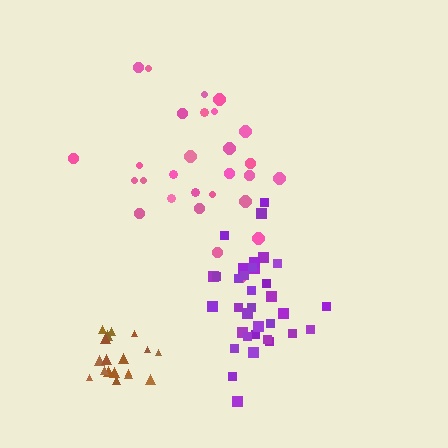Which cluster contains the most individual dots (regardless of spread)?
Purple (35).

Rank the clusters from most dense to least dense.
brown, purple, pink.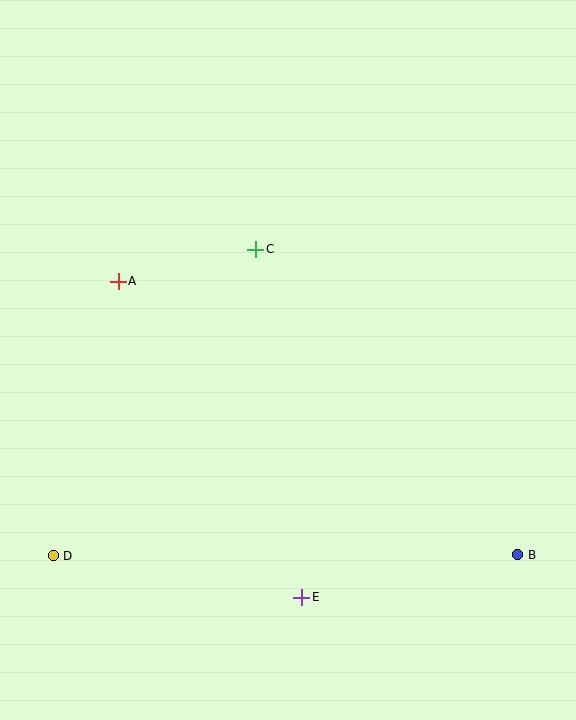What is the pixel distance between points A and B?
The distance between A and B is 484 pixels.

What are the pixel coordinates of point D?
Point D is at (53, 556).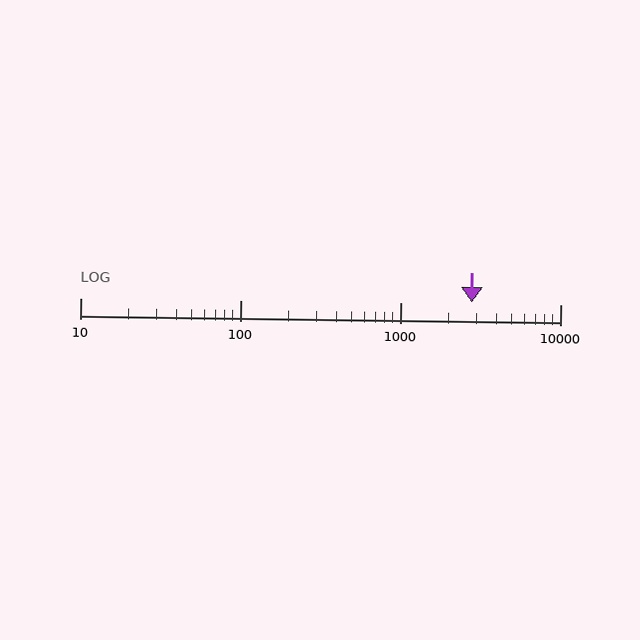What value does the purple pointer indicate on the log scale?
The pointer indicates approximately 2800.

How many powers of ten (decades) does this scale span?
The scale spans 3 decades, from 10 to 10000.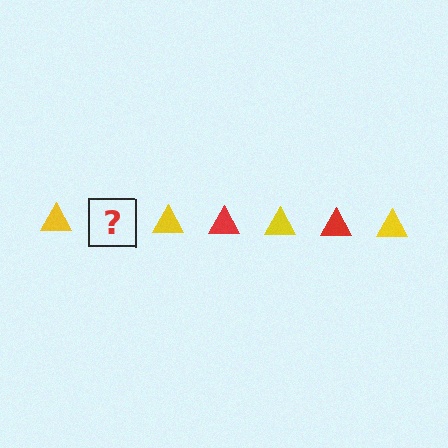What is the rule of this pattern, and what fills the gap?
The rule is that the pattern cycles through yellow, red triangles. The gap should be filled with a red triangle.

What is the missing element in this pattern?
The missing element is a red triangle.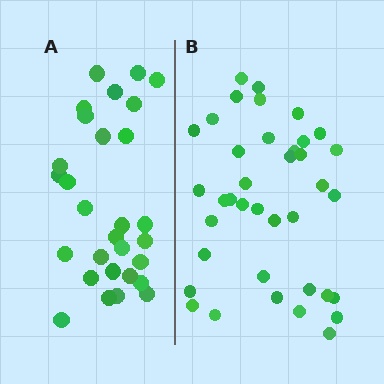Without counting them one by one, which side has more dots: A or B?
Region B (the right region) has more dots.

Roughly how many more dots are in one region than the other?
Region B has roughly 8 or so more dots than region A.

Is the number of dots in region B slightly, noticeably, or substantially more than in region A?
Region B has noticeably more, but not dramatically so. The ratio is roughly 1.3 to 1.